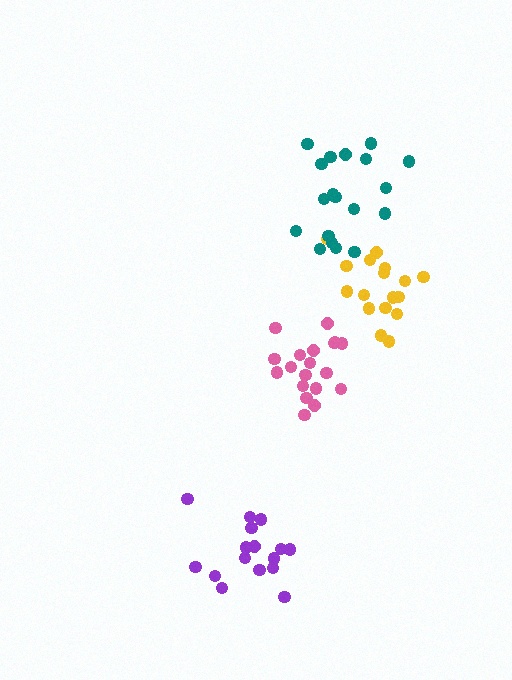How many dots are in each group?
Group 1: 17 dots, Group 2: 19 dots, Group 3: 16 dots, Group 4: 19 dots (71 total).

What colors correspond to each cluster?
The clusters are colored: yellow, pink, purple, teal.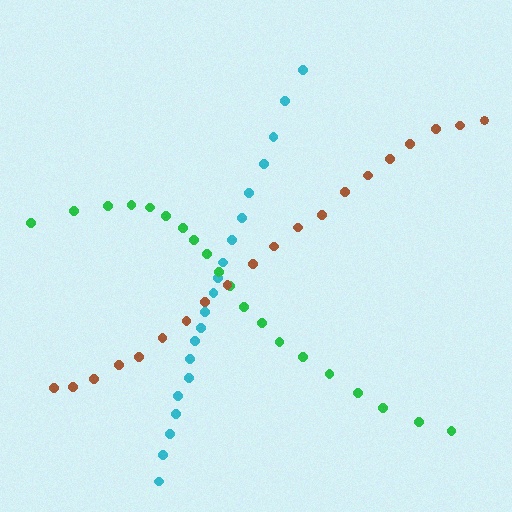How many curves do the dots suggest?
There are 3 distinct paths.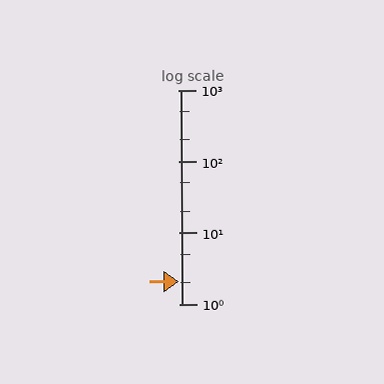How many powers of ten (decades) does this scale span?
The scale spans 3 decades, from 1 to 1000.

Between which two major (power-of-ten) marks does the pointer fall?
The pointer is between 1 and 10.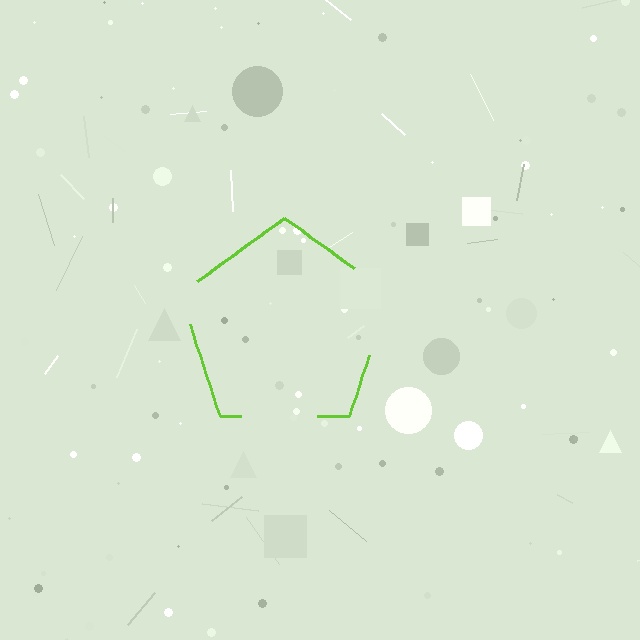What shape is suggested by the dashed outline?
The dashed outline suggests a pentagon.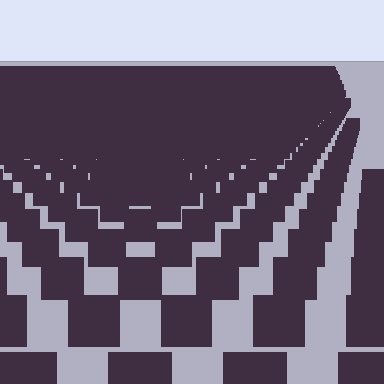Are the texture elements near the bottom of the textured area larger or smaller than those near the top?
Larger. Near the bottom, elements are closer to the viewer and appear at a bigger on-screen size.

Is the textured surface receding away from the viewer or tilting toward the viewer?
The surface is receding away from the viewer. Texture elements get smaller and denser toward the top.